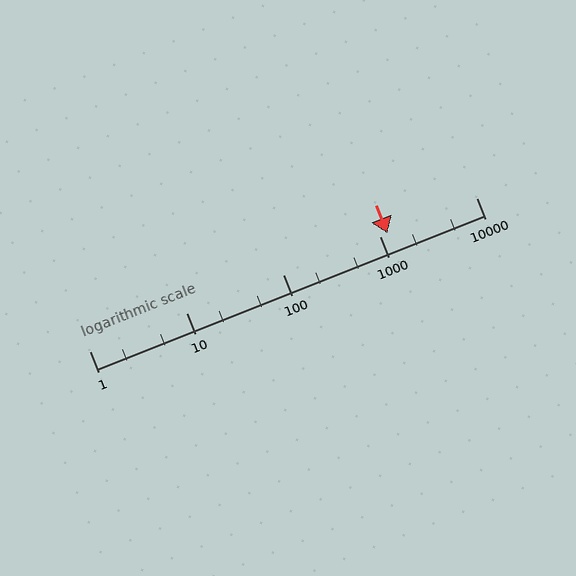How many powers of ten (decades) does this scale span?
The scale spans 4 decades, from 1 to 10000.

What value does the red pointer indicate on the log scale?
The pointer indicates approximately 1200.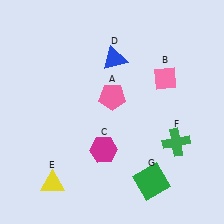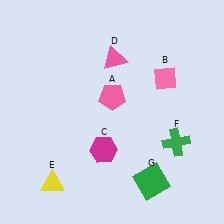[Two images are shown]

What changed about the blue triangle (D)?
In Image 1, D is blue. In Image 2, it changed to pink.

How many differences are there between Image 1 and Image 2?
There is 1 difference between the two images.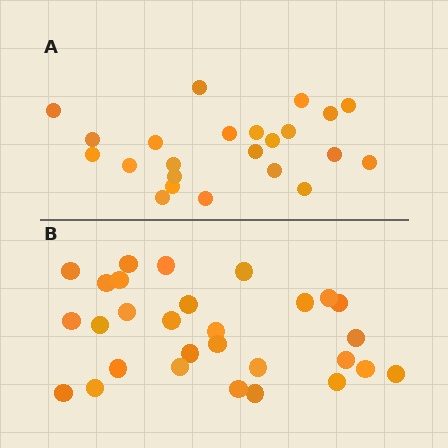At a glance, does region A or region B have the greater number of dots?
Region B (the bottom region) has more dots.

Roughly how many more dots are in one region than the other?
Region B has about 6 more dots than region A.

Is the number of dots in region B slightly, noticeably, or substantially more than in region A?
Region B has noticeably more, but not dramatically so. The ratio is roughly 1.3 to 1.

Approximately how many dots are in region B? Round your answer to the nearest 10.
About 30 dots. (The exact count is 29, which rounds to 30.)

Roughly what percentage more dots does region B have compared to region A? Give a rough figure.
About 25% more.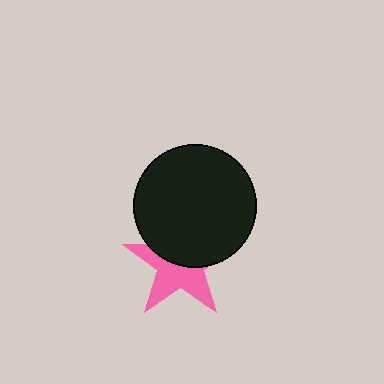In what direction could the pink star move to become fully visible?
The pink star could move down. That would shift it out from behind the black circle entirely.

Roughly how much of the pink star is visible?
About half of it is visible (roughly 52%).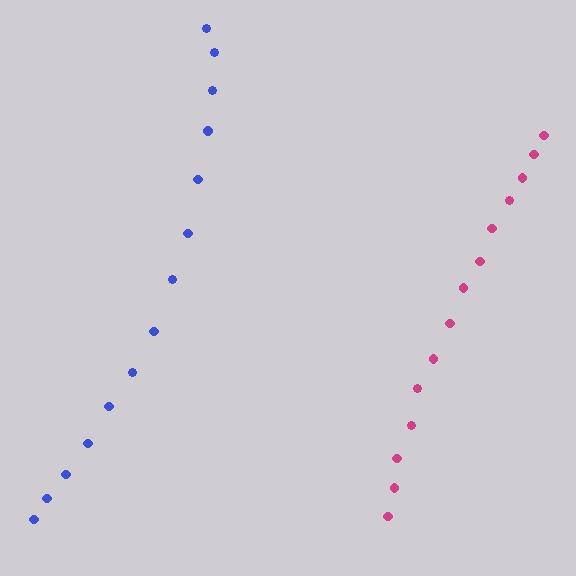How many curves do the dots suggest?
There are 2 distinct paths.